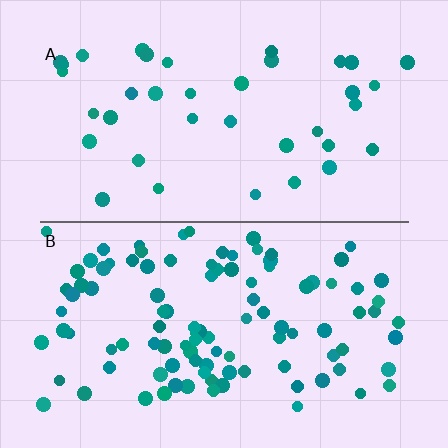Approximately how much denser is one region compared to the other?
Approximately 2.8× — region B over region A.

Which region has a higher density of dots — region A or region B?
B (the bottom).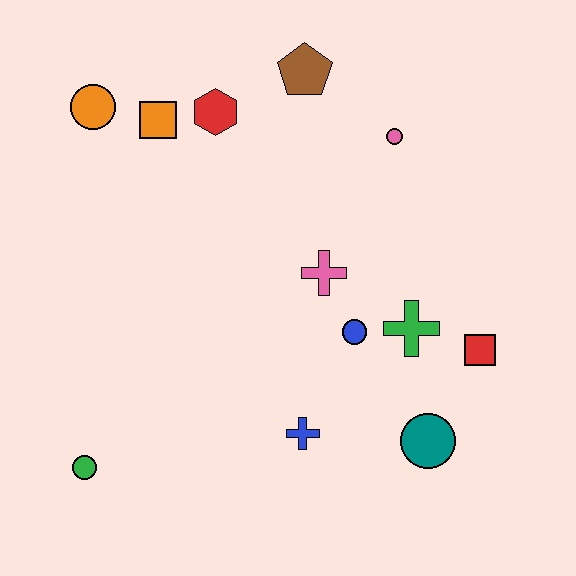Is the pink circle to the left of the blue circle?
No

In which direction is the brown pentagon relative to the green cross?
The brown pentagon is above the green cross.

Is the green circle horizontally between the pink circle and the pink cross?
No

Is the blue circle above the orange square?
No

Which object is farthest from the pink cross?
The green circle is farthest from the pink cross.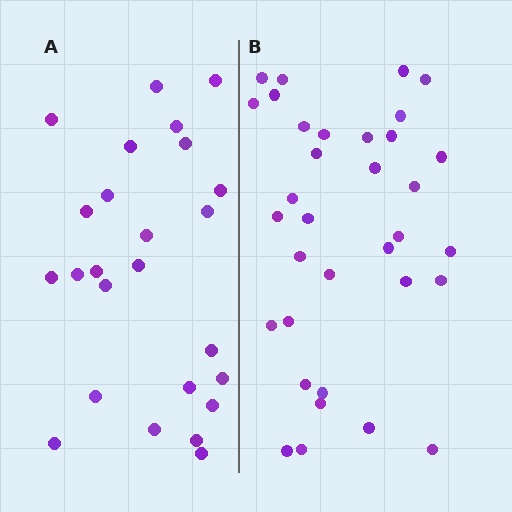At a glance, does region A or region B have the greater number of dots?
Region B (the right region) has more dots.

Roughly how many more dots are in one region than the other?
Region B has roughly 8 or so more dots than region A.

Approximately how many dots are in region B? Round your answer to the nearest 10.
About 30 dots. (The exact count is 34, which rounds to 30.)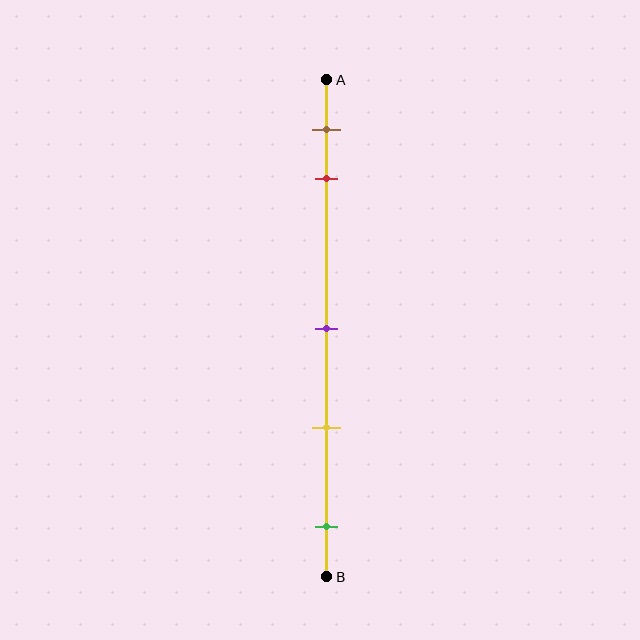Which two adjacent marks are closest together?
The brown and red marks are the closest adjacent pair.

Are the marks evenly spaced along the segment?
No, the marks are not evenly spaced.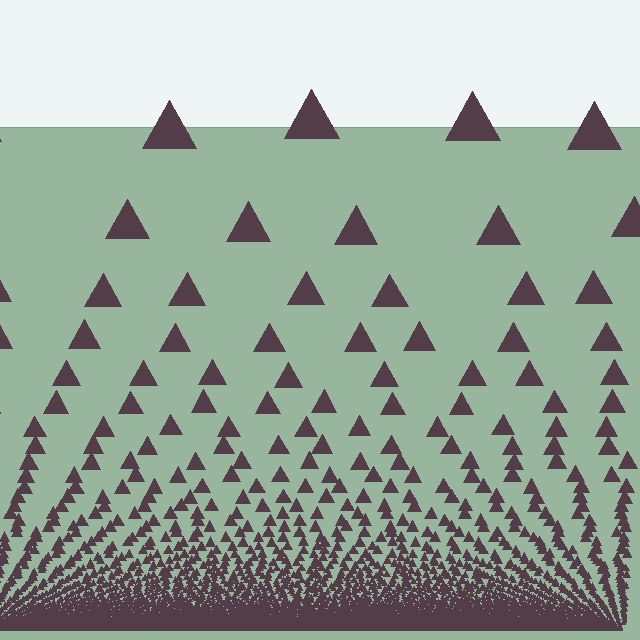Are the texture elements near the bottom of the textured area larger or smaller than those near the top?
Smaller. The gradient is inverted — elements near the bottom are smaller and denser.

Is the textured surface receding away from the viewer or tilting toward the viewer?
The surface appears to tilt toward the viewer. Texture elements get larger and sparser toward the top.